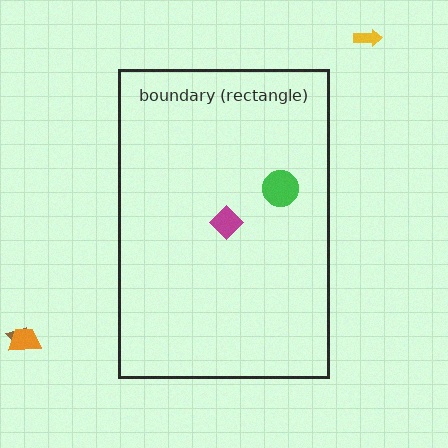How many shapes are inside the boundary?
2 inside, 3 outside.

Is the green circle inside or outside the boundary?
Inside.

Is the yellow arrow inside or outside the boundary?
Outside.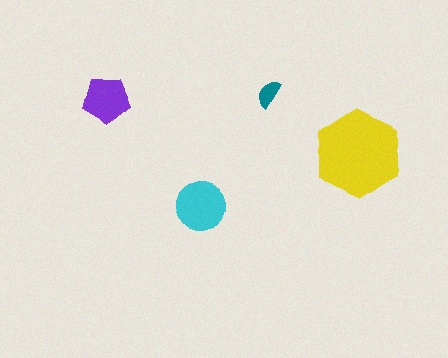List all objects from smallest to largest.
The teal semicircle, the purple pentagon, the cyan circle, the yellow hexagon.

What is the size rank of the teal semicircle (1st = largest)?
4th.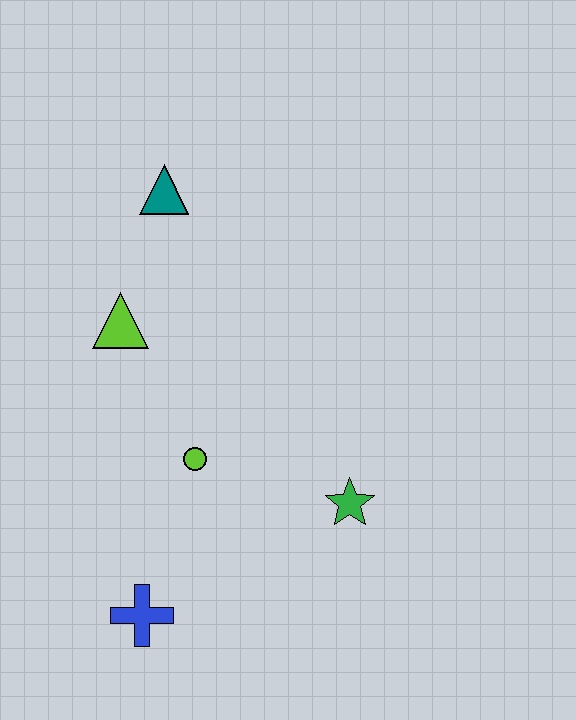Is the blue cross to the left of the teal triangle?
Yes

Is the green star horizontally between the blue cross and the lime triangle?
No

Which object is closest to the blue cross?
The lime circle is closest to the blue cross.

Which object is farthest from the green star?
The teal triangle is farthest from the green star.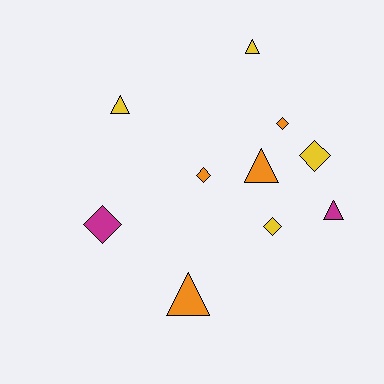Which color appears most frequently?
Orange, with 4 objects.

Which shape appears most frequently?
Triangle, with 5 objects.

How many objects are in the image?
There are 10 objects.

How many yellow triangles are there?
There are 2 yellow triangles.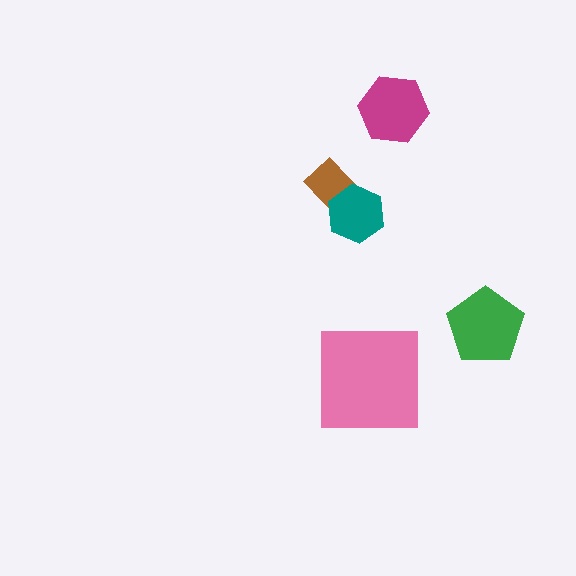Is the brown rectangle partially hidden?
Yes, it is partially covered by another shape.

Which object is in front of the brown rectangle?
The teal hexagon is in front of the brown rectangle.